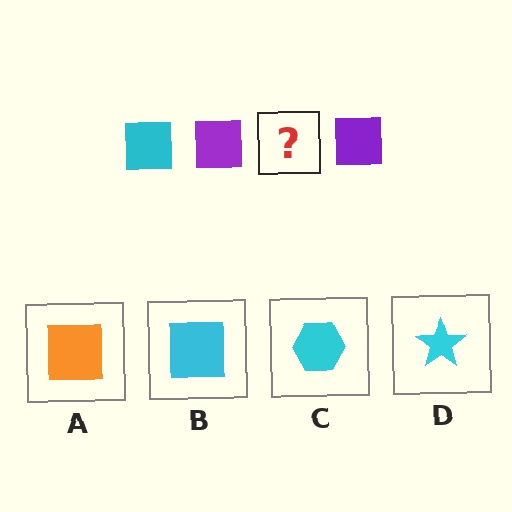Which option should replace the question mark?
Option B.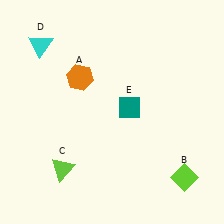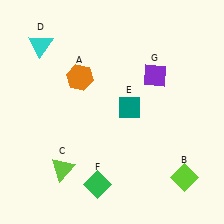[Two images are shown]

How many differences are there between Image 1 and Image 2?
There are 2 differences between the two images.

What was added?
A green diamond (F), a purple diamond (G) were added in Image 2.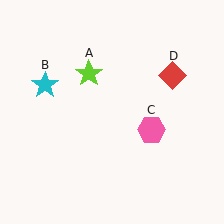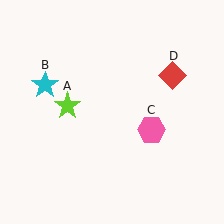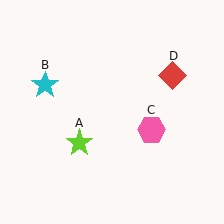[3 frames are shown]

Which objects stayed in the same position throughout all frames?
Cyan star (object B) and pink hexagon (object C) and red diamond (object D) remained stationary.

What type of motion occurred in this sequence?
The lime star (object A) rotated counterclockwise around the center of the scene.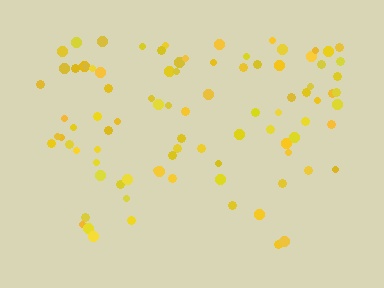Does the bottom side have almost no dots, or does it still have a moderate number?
Still a moderate number, just noticeably fewer than the top.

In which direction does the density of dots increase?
From bottom to top, with the top side densest.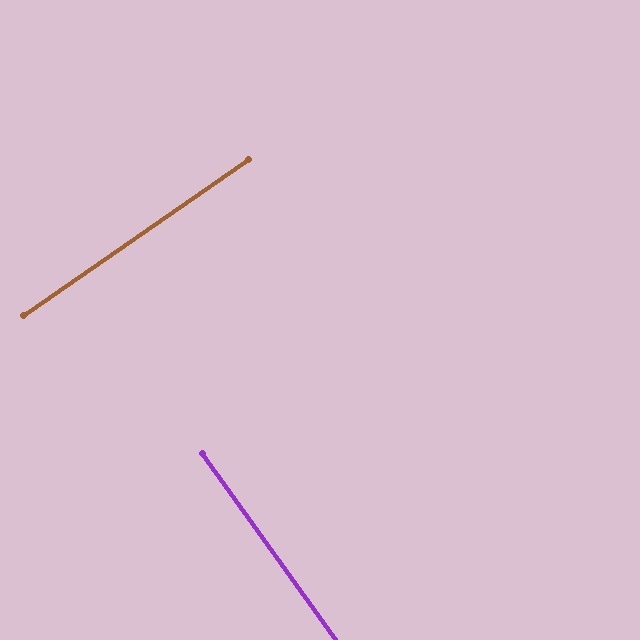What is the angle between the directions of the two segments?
Approximately 89 degrees.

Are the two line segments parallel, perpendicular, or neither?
Perpendicular — they meet at approximately 89°.